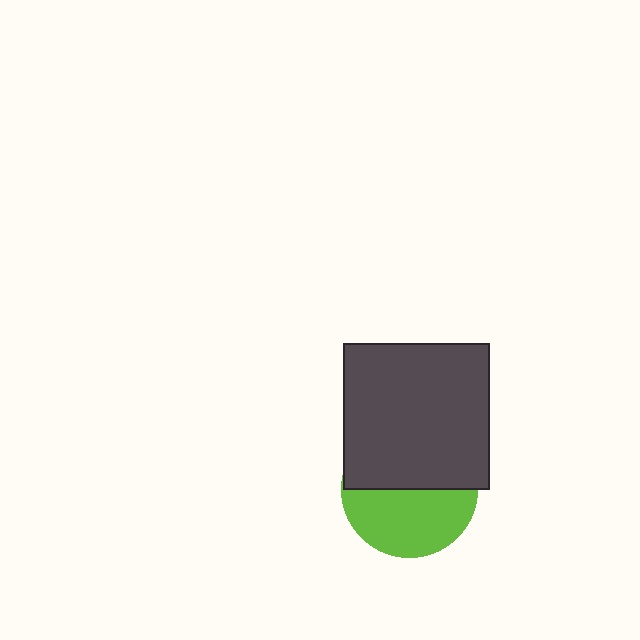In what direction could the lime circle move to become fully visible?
The lime circle could move down. That would shift it out from behind the dark gray square entirely.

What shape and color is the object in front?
The object in front is a dark gray square.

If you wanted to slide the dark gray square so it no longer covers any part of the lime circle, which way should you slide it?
Slide it up — that is the most direct way to separate the two shapes.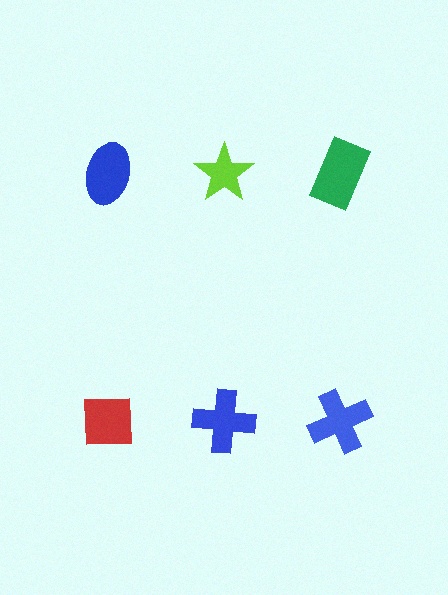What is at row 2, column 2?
A blue cross.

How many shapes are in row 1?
3 shapes.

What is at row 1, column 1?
A blue ellipse.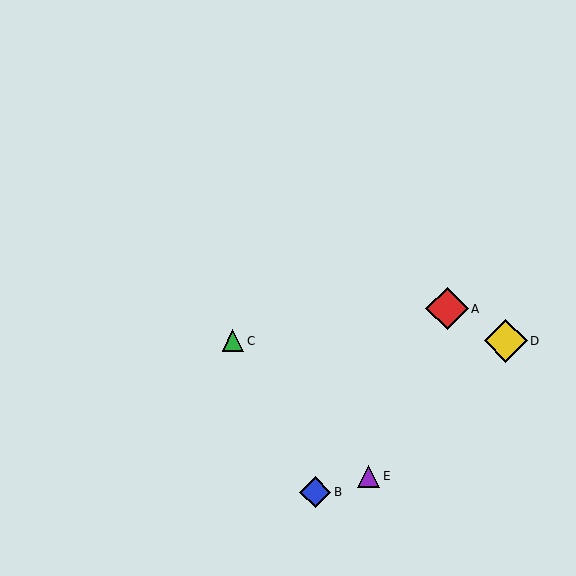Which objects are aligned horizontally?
Objects C, D are aligned horizontally.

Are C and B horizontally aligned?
No, C is at y≈341 and B is at y≈492.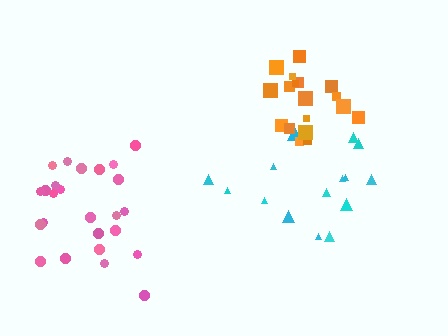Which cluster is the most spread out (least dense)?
Cyan.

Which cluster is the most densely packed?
Orange.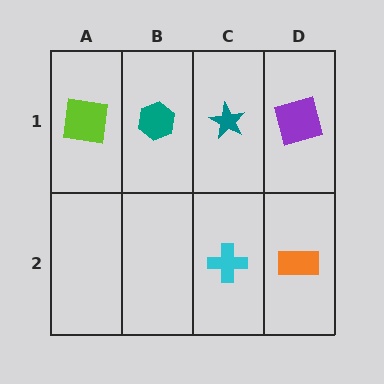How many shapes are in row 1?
4 shapes.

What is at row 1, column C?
A teal star.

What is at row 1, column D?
A purple square.